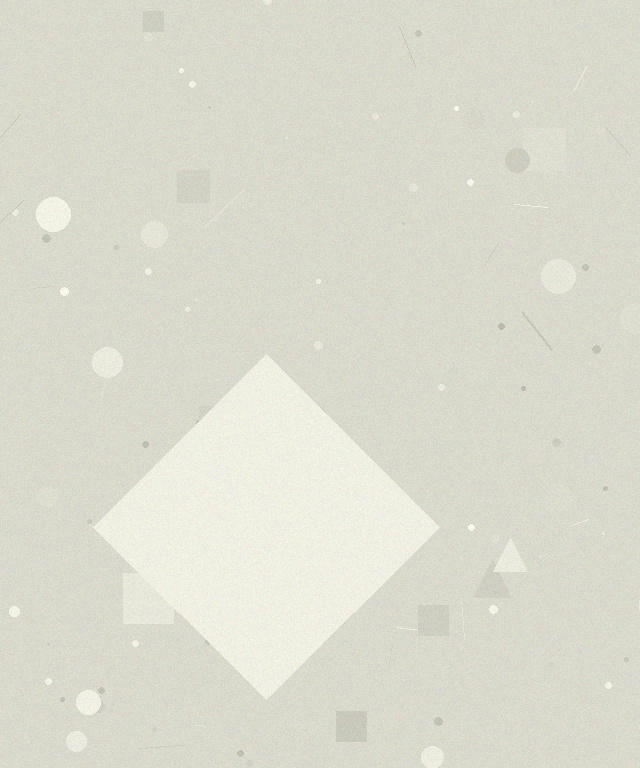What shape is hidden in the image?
A diamond is hidden in the image.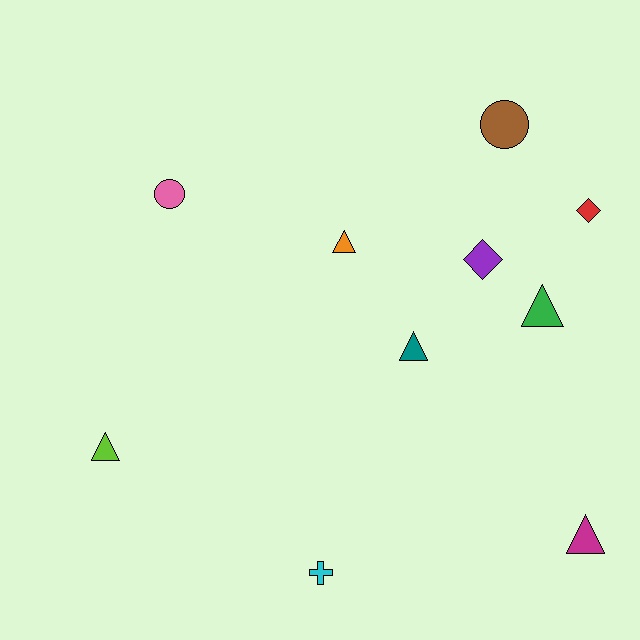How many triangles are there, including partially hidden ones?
There are 5 triangles.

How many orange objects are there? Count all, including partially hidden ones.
There is 1 orange object.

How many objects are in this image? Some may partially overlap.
There are 10 objects.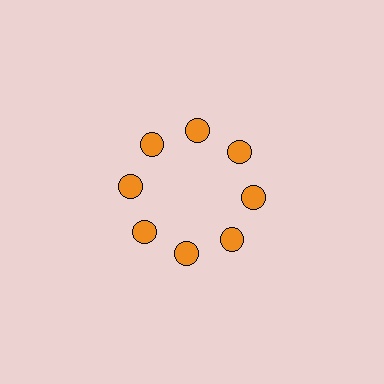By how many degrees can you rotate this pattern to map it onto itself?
The pattern maps onto itself every 45 degrees of rotation.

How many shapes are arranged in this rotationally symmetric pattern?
There are 8 shapes, arranged in 8 groups of 1.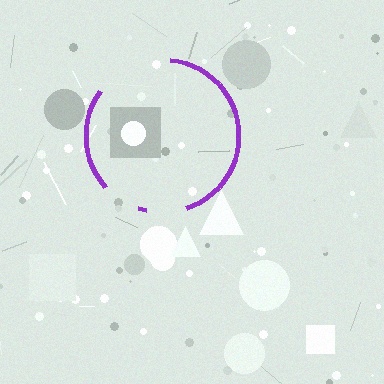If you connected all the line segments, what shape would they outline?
They would outline a circle.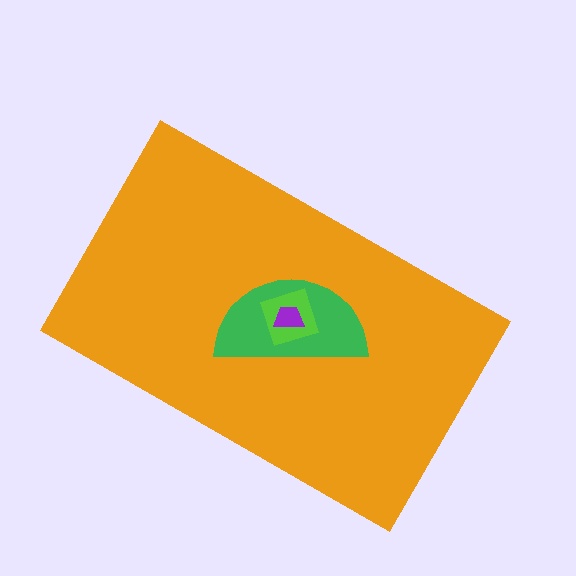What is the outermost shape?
The orange rectangle.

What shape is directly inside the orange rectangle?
The green semicircle.